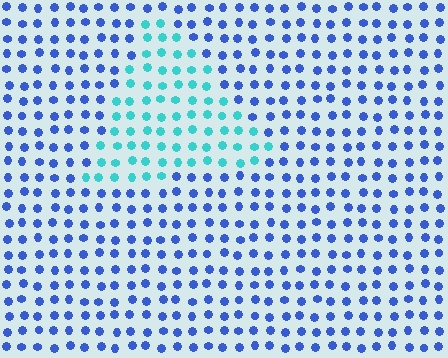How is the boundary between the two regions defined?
The boundary is defined purely by a slight shift in hue (about 48 degrees). Spacing, size, and orientation are identical on both sides.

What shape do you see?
I see a triangle.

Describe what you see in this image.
The image is filled with small blue elements in a uniform arrangement. A triangle-shaped region is visible where the elements are tinted to a slightly different hue, forming a subtle color boundary.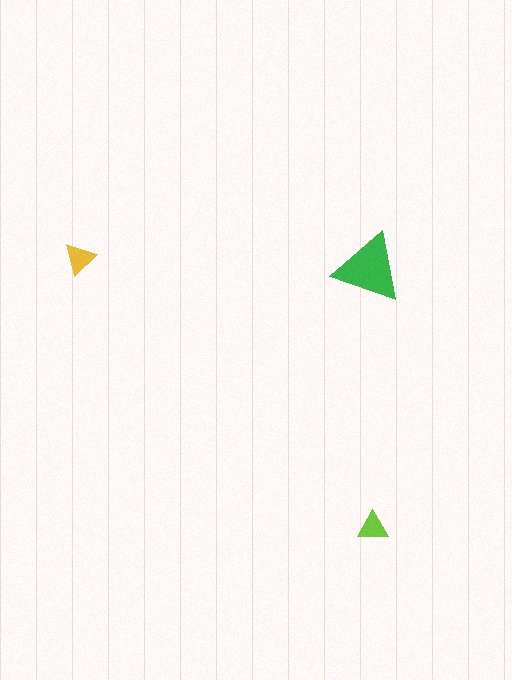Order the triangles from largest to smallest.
the green one, the yellow one, the lime one.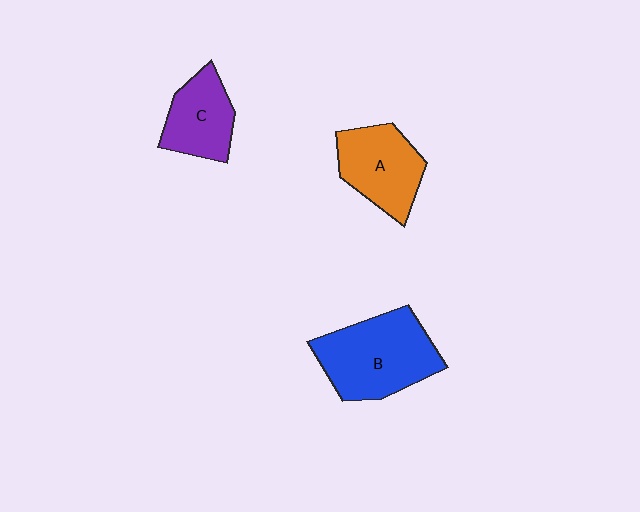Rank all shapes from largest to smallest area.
From largest to smallest: B (blue), A (orange), C (purple).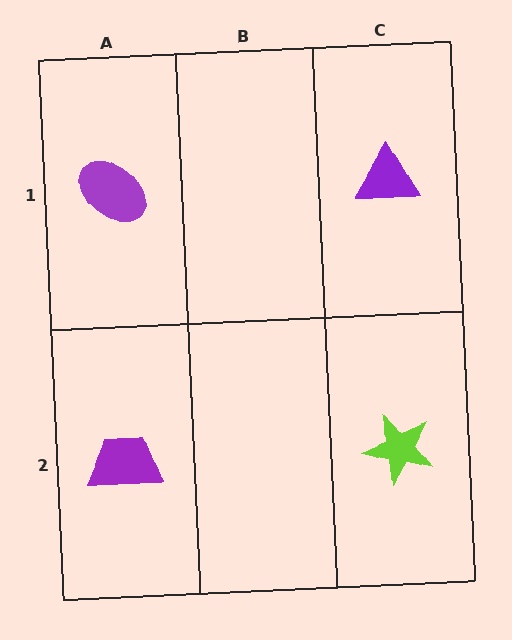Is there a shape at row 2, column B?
No, that cell is empty.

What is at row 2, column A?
A purple trapezoid.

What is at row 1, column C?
A purple triangle.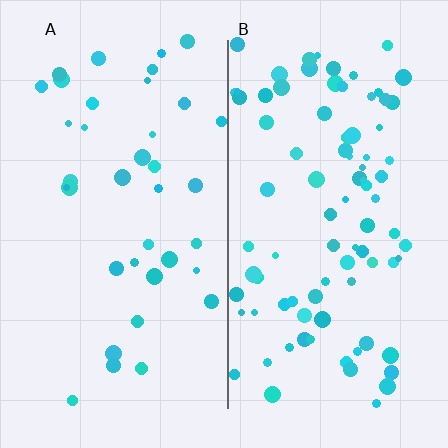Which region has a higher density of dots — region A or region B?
B (the right).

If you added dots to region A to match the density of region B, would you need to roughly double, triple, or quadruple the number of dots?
Approximately double.